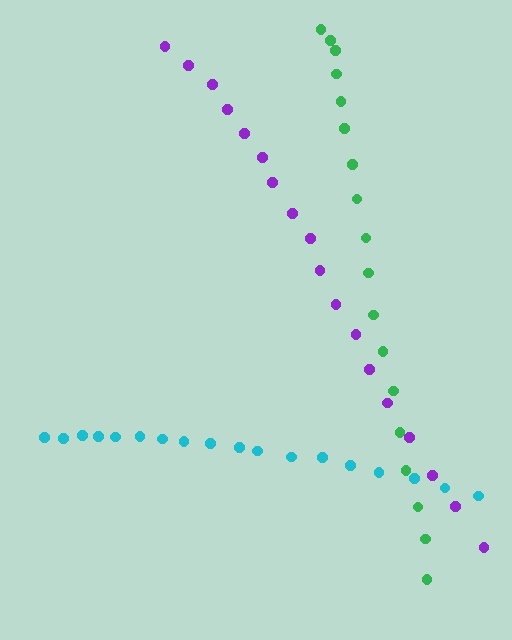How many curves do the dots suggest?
There are 3 distinct paths.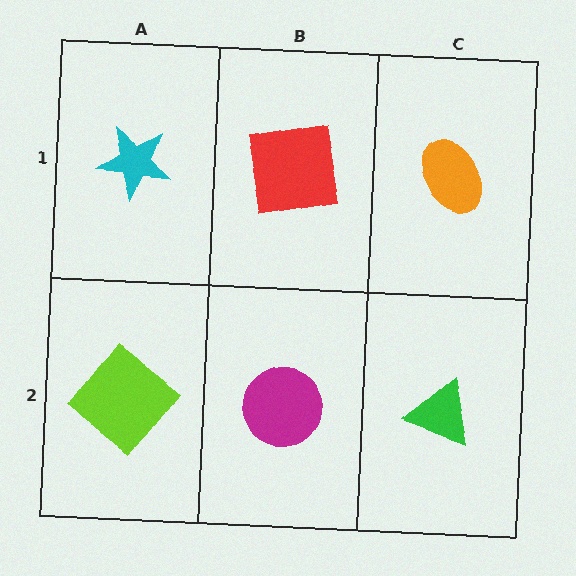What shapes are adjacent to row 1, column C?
A green triangle (row 2, column C), a red square (row 1, column B).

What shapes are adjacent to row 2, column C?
An orange ellipse (row 1, column C), a magenta circle (row 2, column B).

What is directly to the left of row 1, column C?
A red square.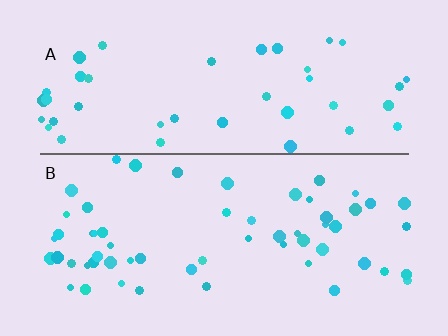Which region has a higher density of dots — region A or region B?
B (the bottom).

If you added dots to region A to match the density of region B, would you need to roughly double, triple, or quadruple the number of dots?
Approximately double.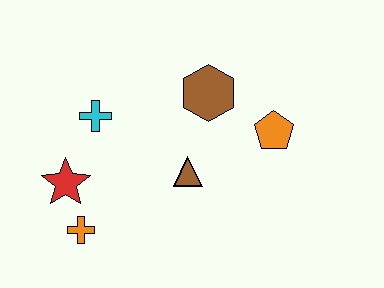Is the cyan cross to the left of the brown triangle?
Yes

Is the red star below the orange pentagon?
Yes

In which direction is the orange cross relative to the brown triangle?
The orange cross is to the left of the brown triangle.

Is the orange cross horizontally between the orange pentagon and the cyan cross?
No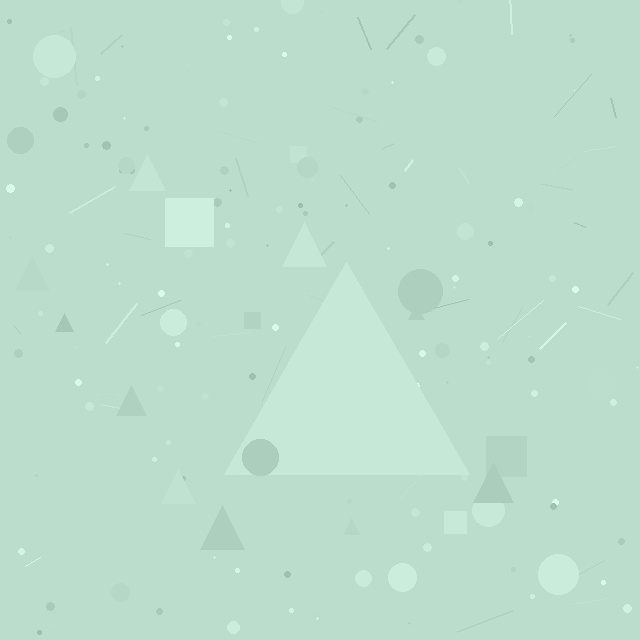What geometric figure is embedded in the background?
A triangle is embedded in the background.